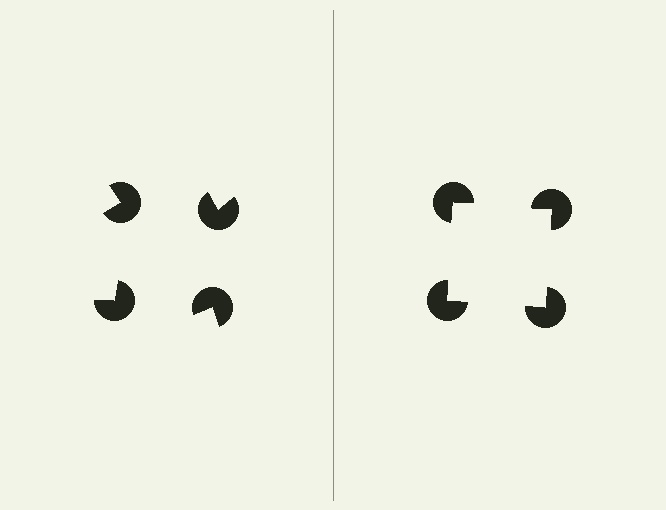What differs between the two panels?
The pac-man discs are positioned identically on both sides; only the wedge orientations differ. On the right they align to a square; on the left they are misaligned.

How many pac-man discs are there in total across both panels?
8 — 4 on each side.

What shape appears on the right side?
An illusory square.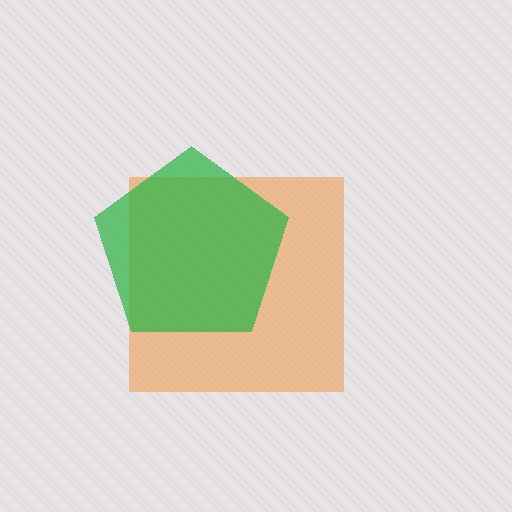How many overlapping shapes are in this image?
There are 2 overlapping shapes in the image.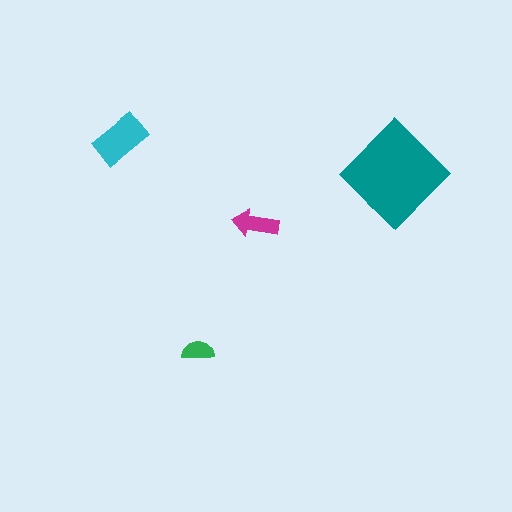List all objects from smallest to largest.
The green semicircle, the magenta arrow, the cyan rectangle, the teal diamond.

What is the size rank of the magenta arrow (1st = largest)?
3rd.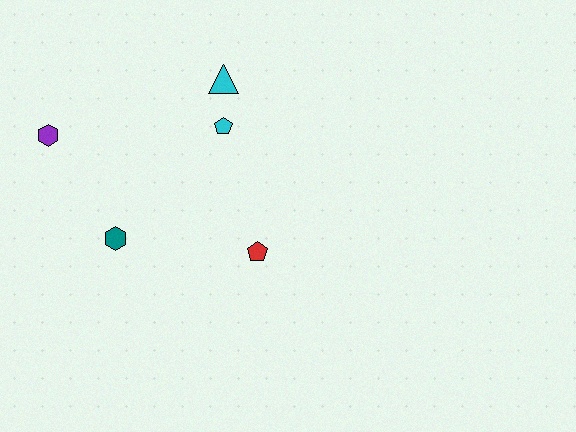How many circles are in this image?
There are no circles.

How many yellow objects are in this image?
There are no yellow objects.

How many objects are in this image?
There are 5 objects.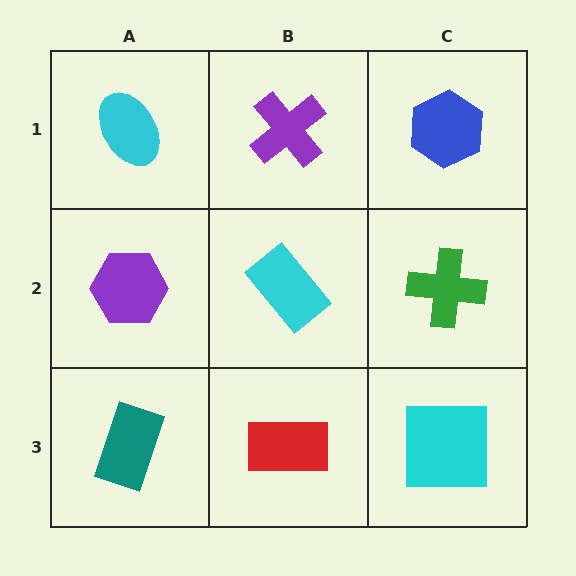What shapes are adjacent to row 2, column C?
A blue hexagon (row 1, column C), a cyan square (row 3, column C), a cyan rectangle (row 2, column B).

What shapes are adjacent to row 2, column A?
A cyan ellipse (row 1, column A), a teal rectangle (row 3, column A), a cyan rectangle (row 2, column B).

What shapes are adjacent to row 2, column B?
A purple cross (row 1, column B), a red rectangle (row 3, column B), a purple hexagon (row 2, column A), a green cross (row 2, column C).